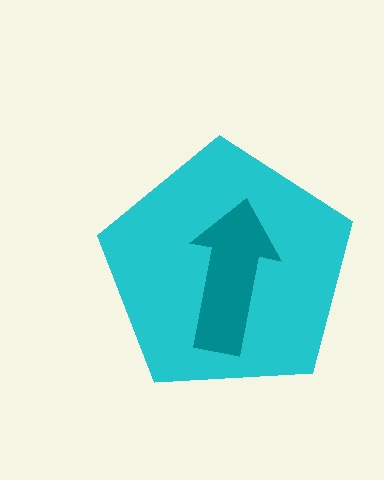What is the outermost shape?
The cyan pentagon.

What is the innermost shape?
The teal arrow.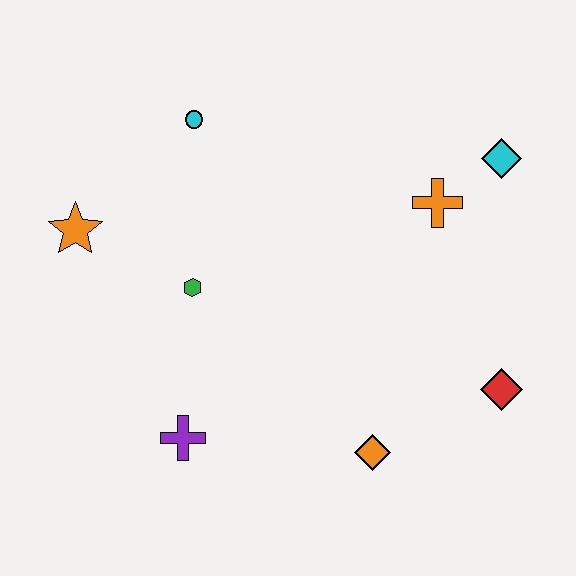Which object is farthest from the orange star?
The red diamond is farthest from the orange star.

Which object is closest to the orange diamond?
The red diamond is closest to the orange diamond.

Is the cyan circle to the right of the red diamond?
No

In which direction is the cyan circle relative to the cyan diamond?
The cyan circle is to the left of the cyan diamond.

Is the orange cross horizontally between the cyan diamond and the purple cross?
Yes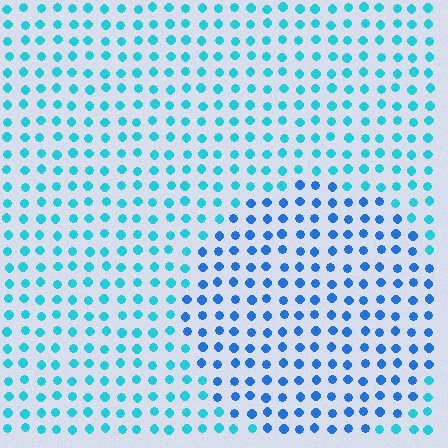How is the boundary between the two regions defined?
The boundary is defined purely by a slight shift in hue (about 31 degrees). Spacing, size, and orientation are identical on both sides.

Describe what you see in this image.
The image is filled with small cyan elements in a uniform arrangement. A circle-shaped region is visible where the elements are tinted to a slightly different hue, forming a subtle color boundary.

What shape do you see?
I see a circle.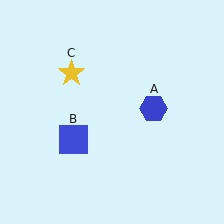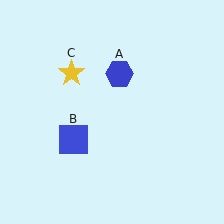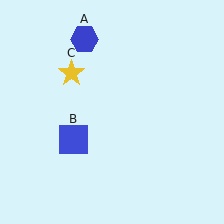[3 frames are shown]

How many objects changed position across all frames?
1 object changed position: blue hexagon (object A).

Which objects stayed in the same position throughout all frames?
Blue square (object B) and yellow star (object C) remained stationary.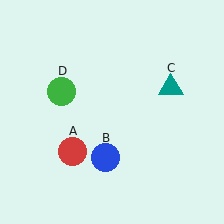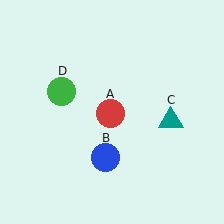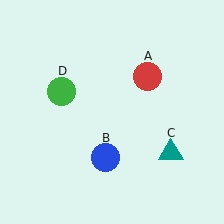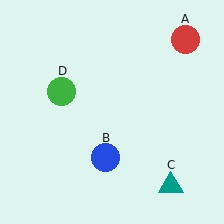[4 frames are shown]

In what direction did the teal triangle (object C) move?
The teal triangle (object C) moved down.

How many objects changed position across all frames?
2 objects changed position: red circle (object A), teal triangle (object C).